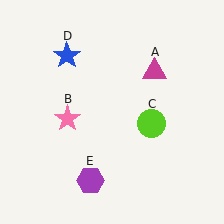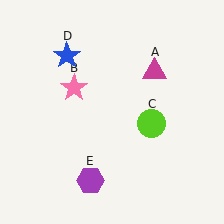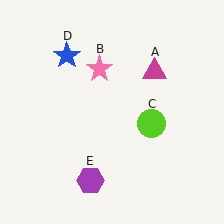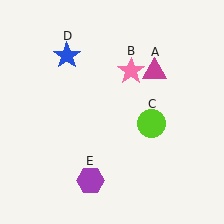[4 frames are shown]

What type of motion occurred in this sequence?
The pink star (object B) rotated clockwise around the center of the scene.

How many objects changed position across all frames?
1 object changed position: pink star (object B).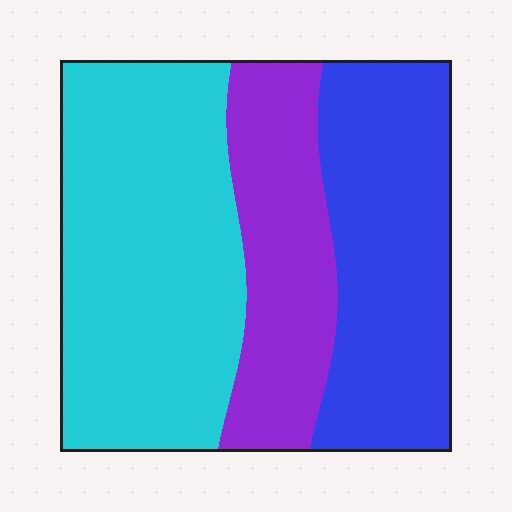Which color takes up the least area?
Purple, at roughly 25%.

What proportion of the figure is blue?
Blue takes up about one third (1/3) of the figure.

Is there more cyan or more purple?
Cyan.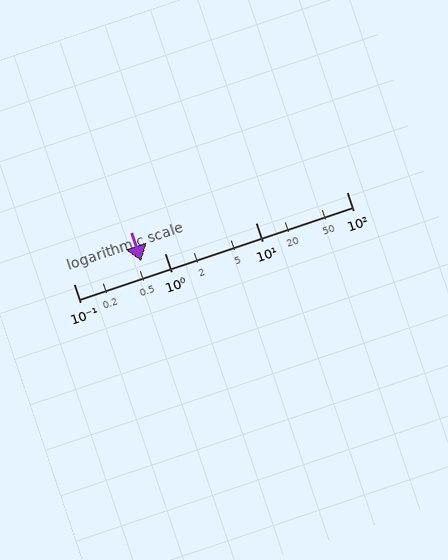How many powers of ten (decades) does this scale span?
The scale spans 3 decades, from 0.1 to 100.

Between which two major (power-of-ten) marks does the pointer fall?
The pointer is between 0.1 and 1.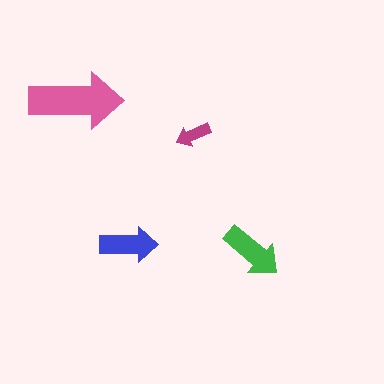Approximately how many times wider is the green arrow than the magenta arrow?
About 1.5 times wider.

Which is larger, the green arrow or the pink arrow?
The pink one.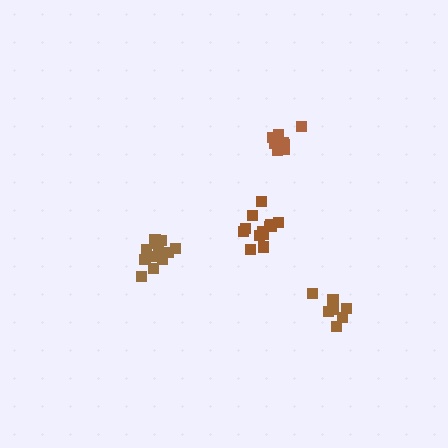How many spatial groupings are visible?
There are 4 spatial groupings.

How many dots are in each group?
Group 1: 13 dots, Group 2: 9 dots, Group 3: 12 dots, Group 4: 8 dots (42 total).